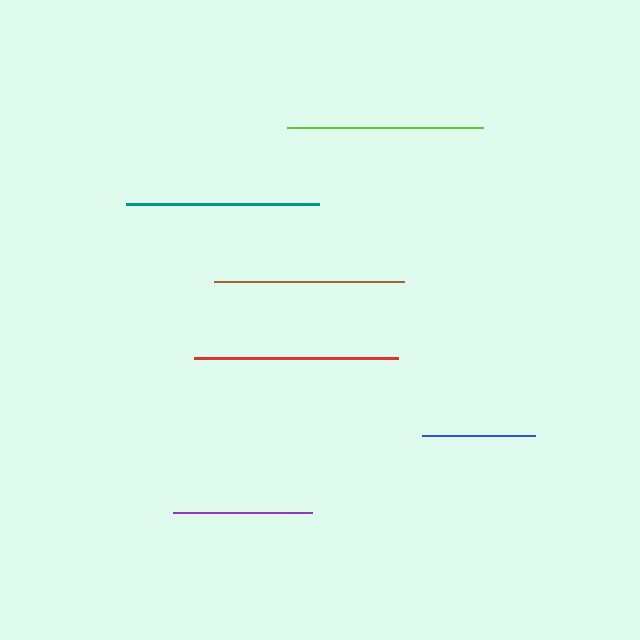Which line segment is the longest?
The red line is the longest at approximately 204 pixels.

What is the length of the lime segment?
The lime segment is approximately 196 pixels long.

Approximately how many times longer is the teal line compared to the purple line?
The teal line is approximately 1.4 times the length of the purple line.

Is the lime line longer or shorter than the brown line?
The lime line is longer than the brown line.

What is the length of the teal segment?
The teal segment is approximately 192 pixels long.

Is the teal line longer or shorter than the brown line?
The teal line is longer than the brown line.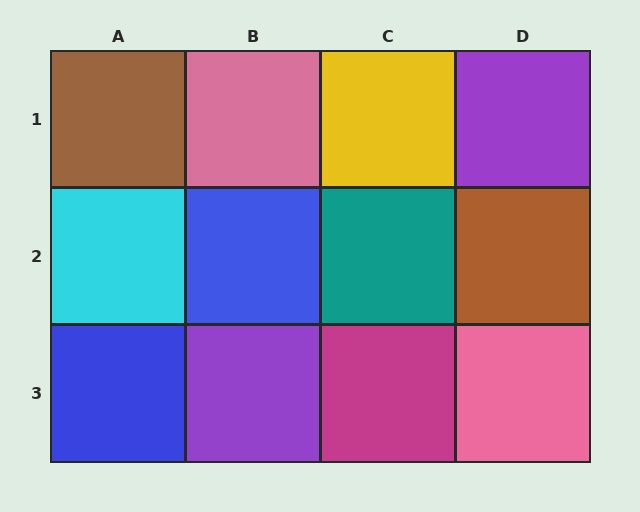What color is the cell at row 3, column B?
Purple.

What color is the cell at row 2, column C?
Teal.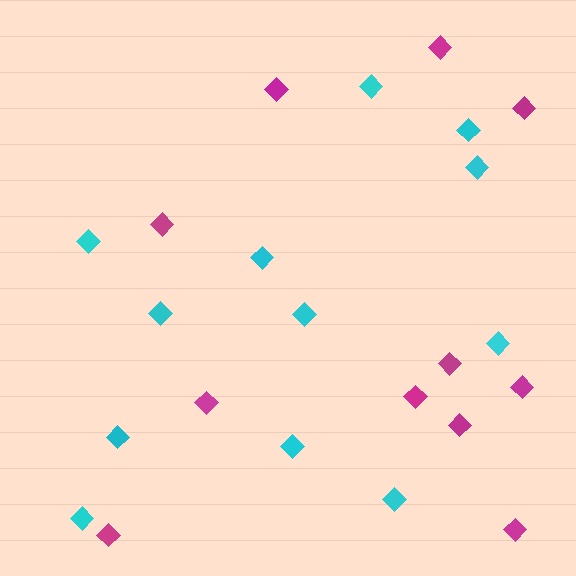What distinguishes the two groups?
There are 2 groups: one group of cyan diamonds (12) and one group of magenta diamonds (11).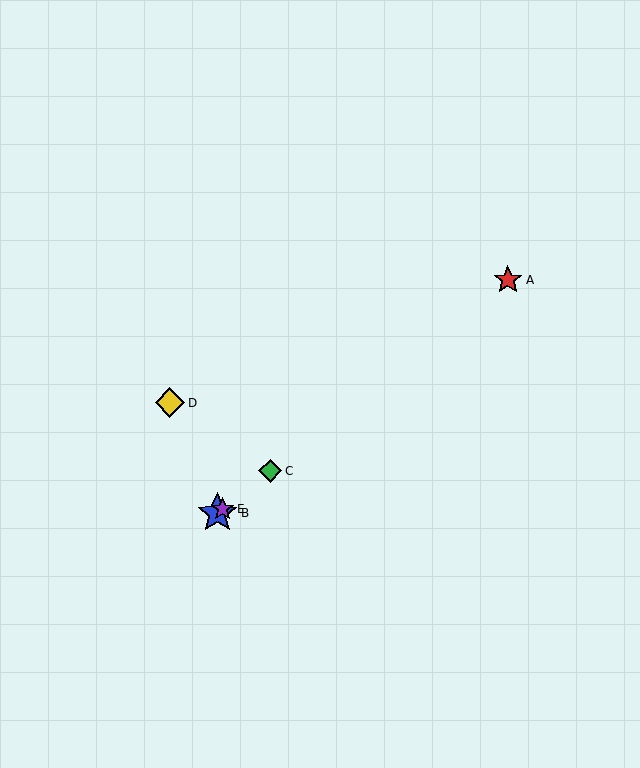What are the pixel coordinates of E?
Object E is at (223, 509).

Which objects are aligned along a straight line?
Objects A, B, C, E are aligned along a straight line.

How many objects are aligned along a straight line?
4 objects (A, B, C, E) are aligned along a straight line.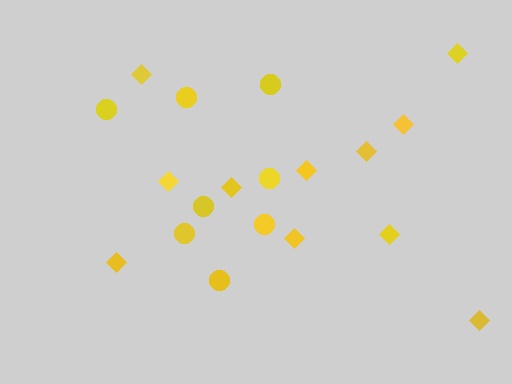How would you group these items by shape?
There are 2 groups: one group of circles (8) and one group of diamonds (11).